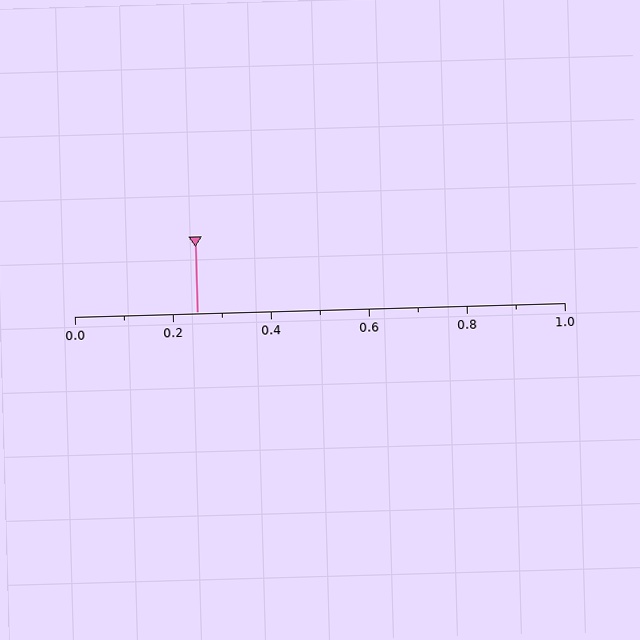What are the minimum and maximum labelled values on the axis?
The axis runs from 0.0 to 1.0.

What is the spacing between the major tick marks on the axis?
The major ticks are spaced 0.2 apart.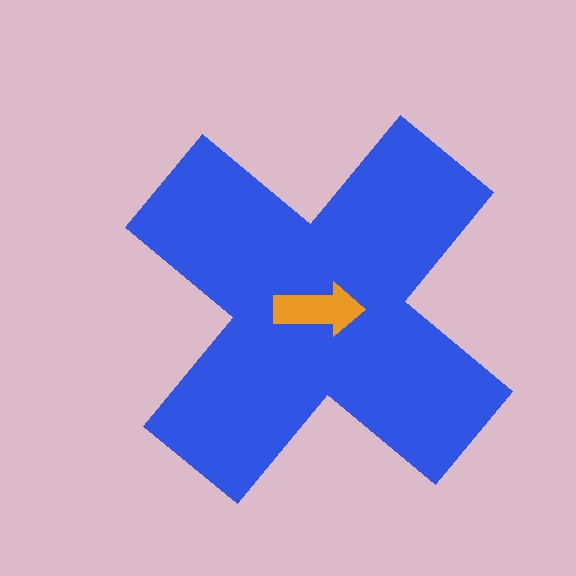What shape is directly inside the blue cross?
The orange arrow.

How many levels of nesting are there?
2.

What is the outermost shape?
The blue cross.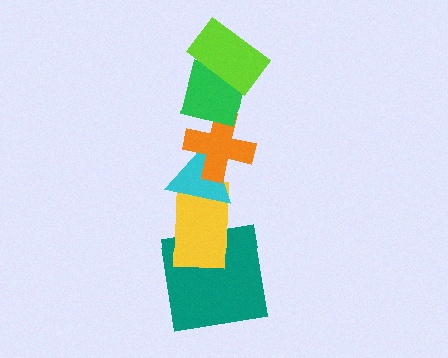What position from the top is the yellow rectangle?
The yellow rectangle is 5th from the top.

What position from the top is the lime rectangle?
The lime rectangle is 1st from the top.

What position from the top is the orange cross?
The orange cross is 3rd from the top.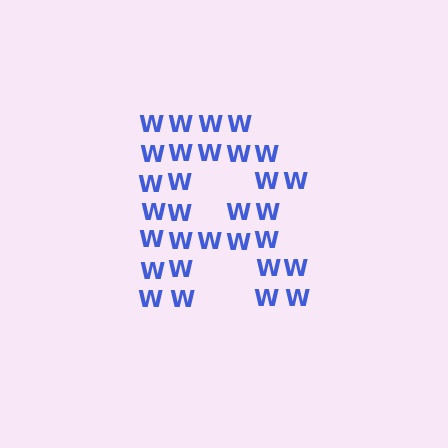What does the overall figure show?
The overall figure shows the letter R.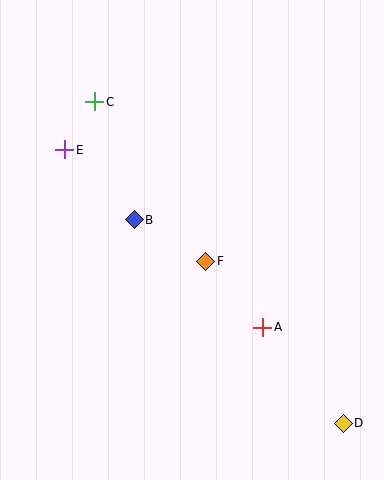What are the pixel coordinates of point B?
Point B is at (134, 220).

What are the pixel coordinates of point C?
Point C is at (95, 102).